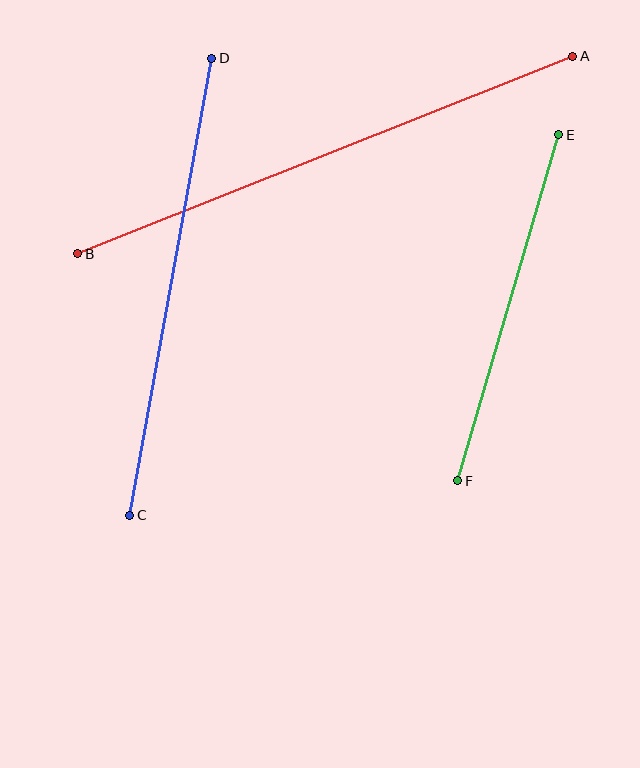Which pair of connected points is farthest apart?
Points A and B are farthest apart.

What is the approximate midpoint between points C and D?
The midpoint is at approximately (171, 287) pixels.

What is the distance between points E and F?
The distance is approximately 360 pixels.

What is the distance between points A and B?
The distance is approximately 533 pixels.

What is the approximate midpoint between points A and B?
The midpoint is at approximately (325, 155) pixels.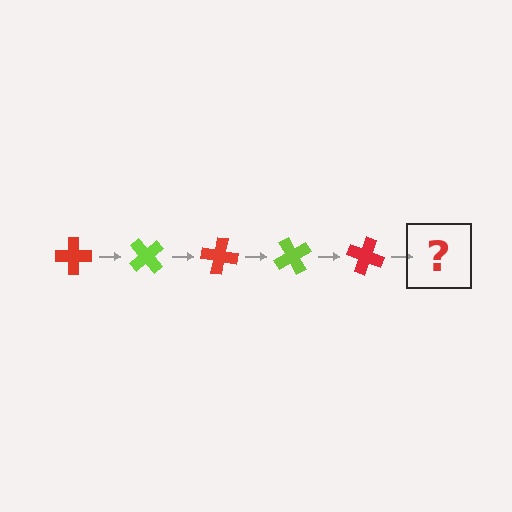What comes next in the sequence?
The next element should be a lime cross, rotated 250 degrees from the start.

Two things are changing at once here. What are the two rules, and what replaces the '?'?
The two rules are that it rotates 50 degrees each step and the color cycles through red and lime. The '?' should be a lime cross, rotated 250 degrees from the start.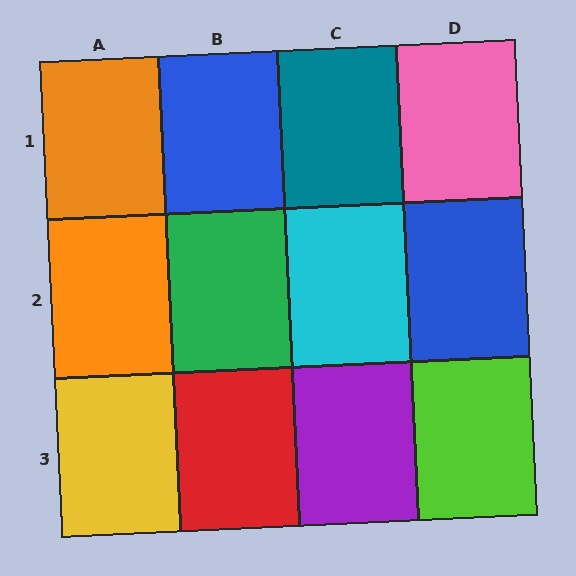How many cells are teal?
1 cell is teal.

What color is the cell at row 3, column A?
Yellow.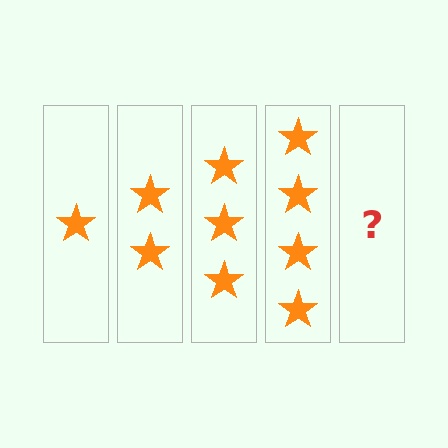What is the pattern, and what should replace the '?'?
The pattern is that each step adds one more star. The '?' should be 5 stars.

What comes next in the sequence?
The next element should be 5 stars.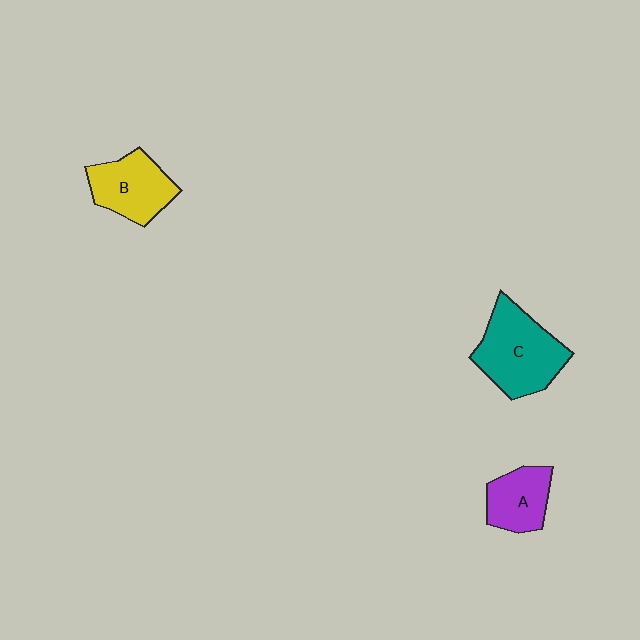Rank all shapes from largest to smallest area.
From largest to smallest: C (teal), B (yellow), A (purple).